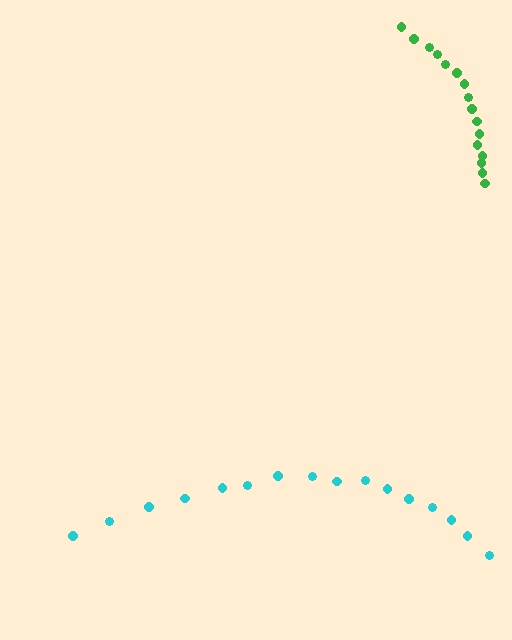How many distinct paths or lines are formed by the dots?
There are 2 distinct paths.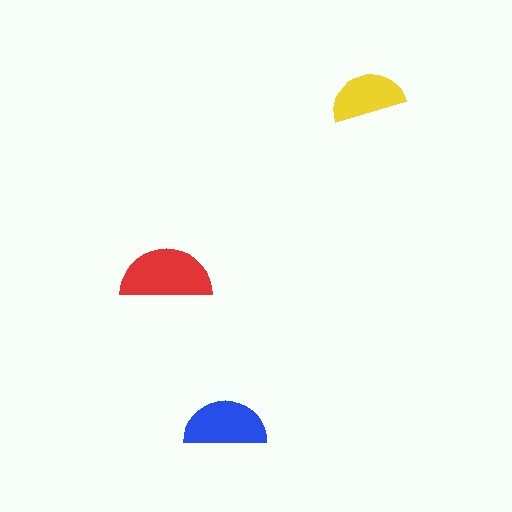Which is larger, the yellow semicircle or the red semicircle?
The red one.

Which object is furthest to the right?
The yellow semicircle is rightmost.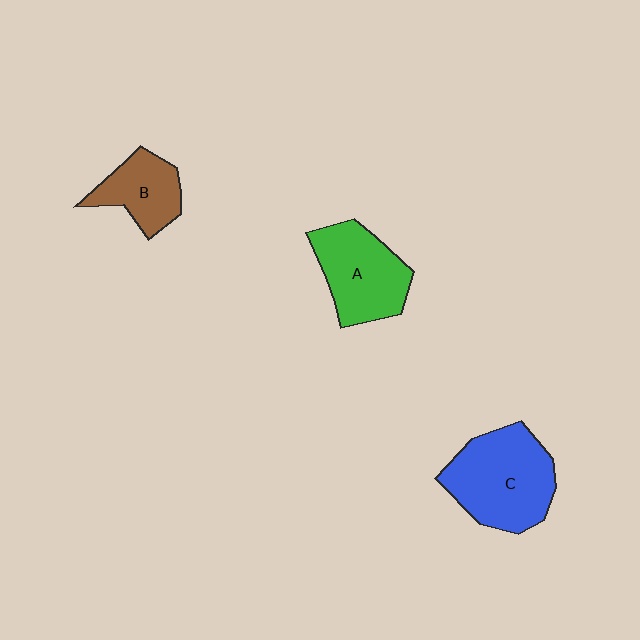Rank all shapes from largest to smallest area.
From largest to smallest: C (blue), A (green), B (brown).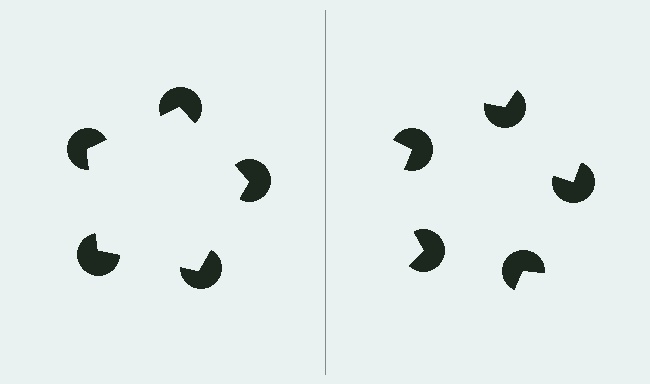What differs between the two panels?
The pac-man discs are positioned identically on both sides; only the wedge orientations differ. On the left they align to a pentagon; on the right they are misaligned.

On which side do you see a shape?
An illusory pentagon appears on the left side. On the right side the wedge cuts are rotated, so no coherent shape forms.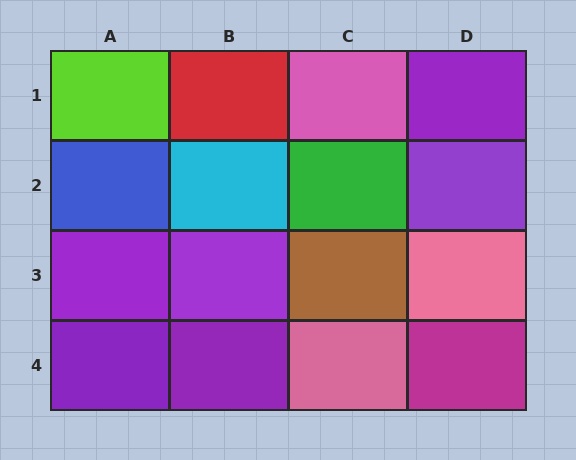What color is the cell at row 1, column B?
Red.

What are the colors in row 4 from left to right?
Purple, purple, pink, magenta.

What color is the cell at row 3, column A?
Purple.